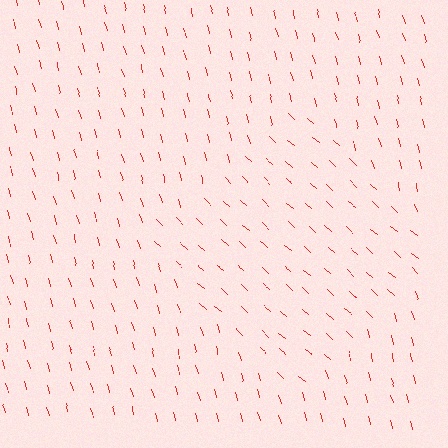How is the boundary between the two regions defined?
The boundary is defined purely by a change in line orientation (approximately 33 degrees difference). All lines are the same color and thickness.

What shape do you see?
I see a diamond.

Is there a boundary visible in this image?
Yes, there is a texture boundary formed by a change in line orientation.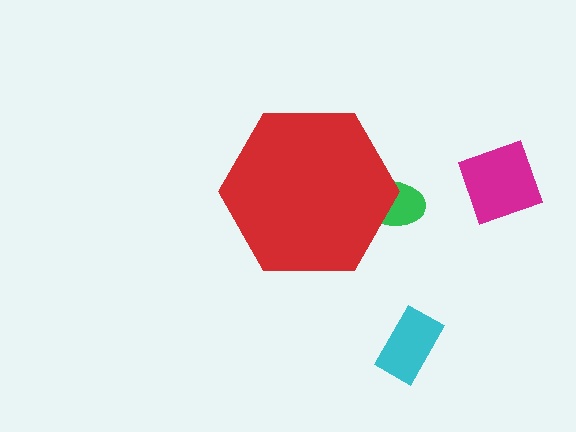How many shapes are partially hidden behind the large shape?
1 shape is partially hidden.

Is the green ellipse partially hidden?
Yes, the green ellipse is partially hidden behind the red hexagon.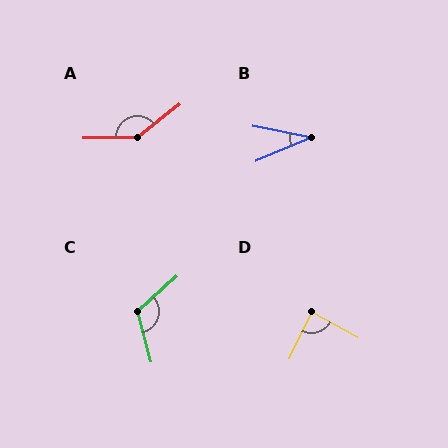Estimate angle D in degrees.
Approximately 87 degrees.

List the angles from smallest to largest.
B (35°), D (87°), C (117°), A (143°).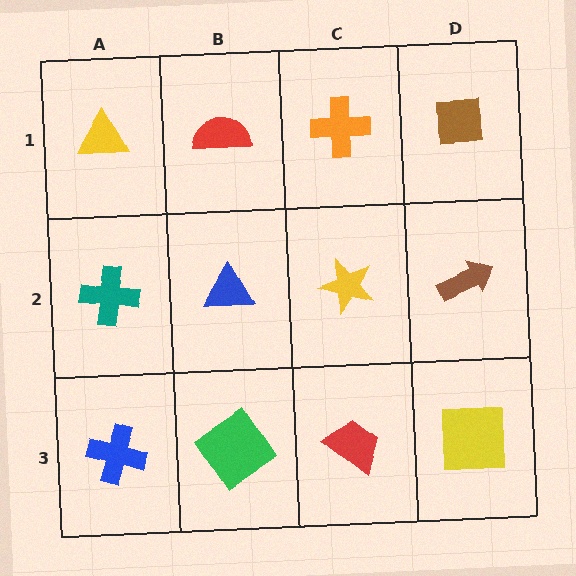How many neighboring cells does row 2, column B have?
4.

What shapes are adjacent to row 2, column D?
A brown square (row 1, column D), a yellow square (row 3, column D), a yellow star (row 2, column C).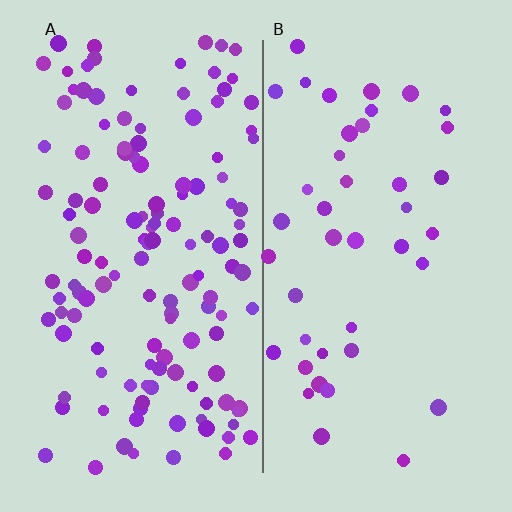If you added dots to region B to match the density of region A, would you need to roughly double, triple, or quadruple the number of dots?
Approximately triple.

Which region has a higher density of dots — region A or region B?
A (the left).